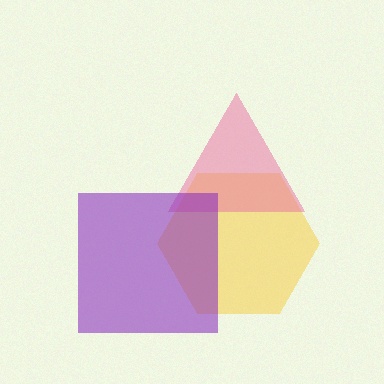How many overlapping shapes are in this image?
There are 3 overlapping shapes in the image.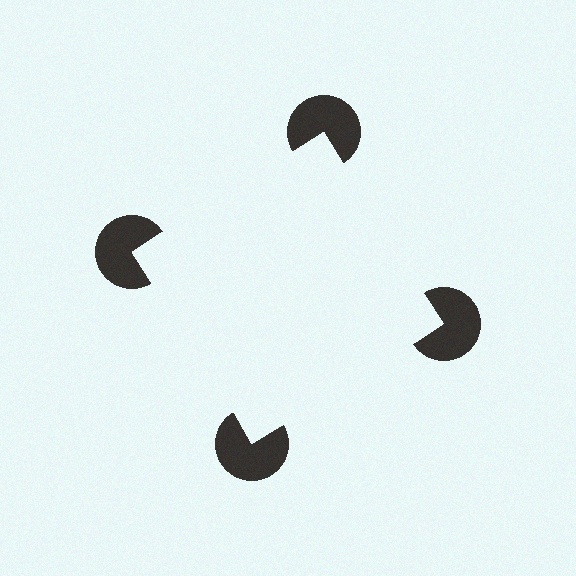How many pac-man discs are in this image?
There are 4 — one at each vertex of the illusory square.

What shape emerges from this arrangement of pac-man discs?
An illusory square — its edges are inferred from the aligned wedge cuts in the pac-man discs, not physically drawn.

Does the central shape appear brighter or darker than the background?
It typically appears slightly brighter than the background, even though no actual brightness change is drawn.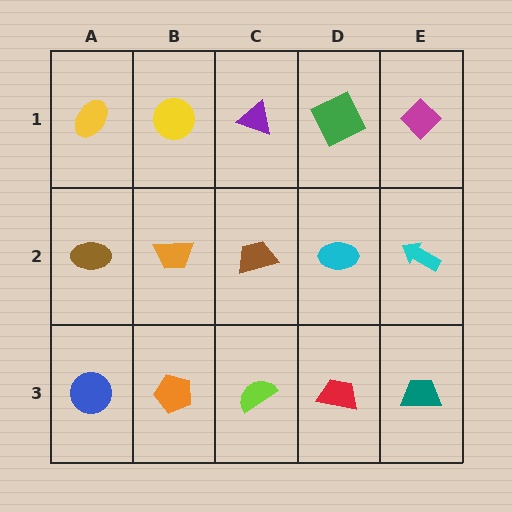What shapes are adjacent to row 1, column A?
A brown ellipse (row 2, column A), a yellow circle (row 1, column B).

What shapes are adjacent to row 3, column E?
A cyan arrow (row 2, column E), a red trapezoid (row 3, column D).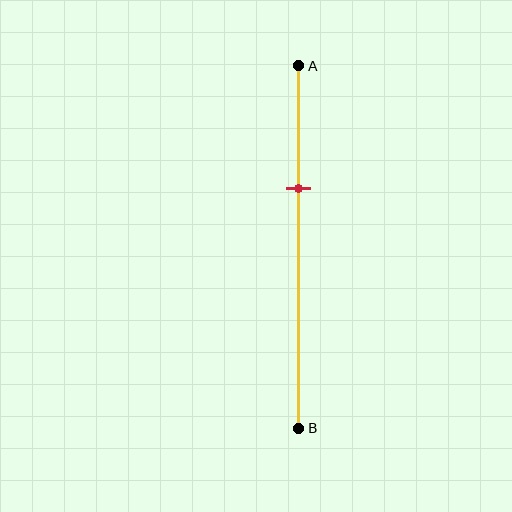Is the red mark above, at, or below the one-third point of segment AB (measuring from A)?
The red mark is approximately at the one-third point of segment AB.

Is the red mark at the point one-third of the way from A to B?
Yes, the mark is approximately at the one-third point.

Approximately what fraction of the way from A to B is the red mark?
The red mark is approximately 35% of the way from A to B.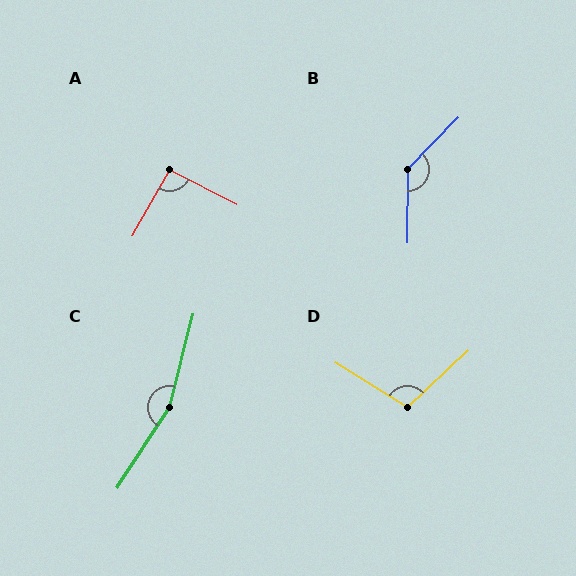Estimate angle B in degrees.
Approximately 136 degrees.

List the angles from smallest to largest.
A (92°), D (105°), B (136°), C (161°).